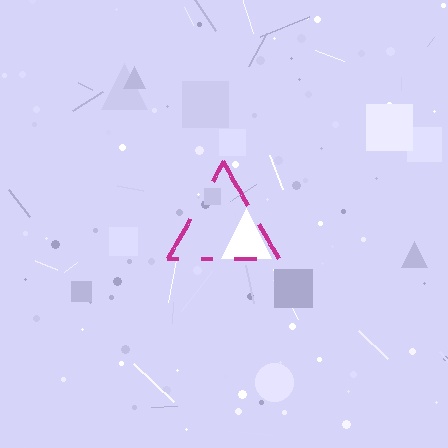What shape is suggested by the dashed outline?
The dashed outline suggests a triangle.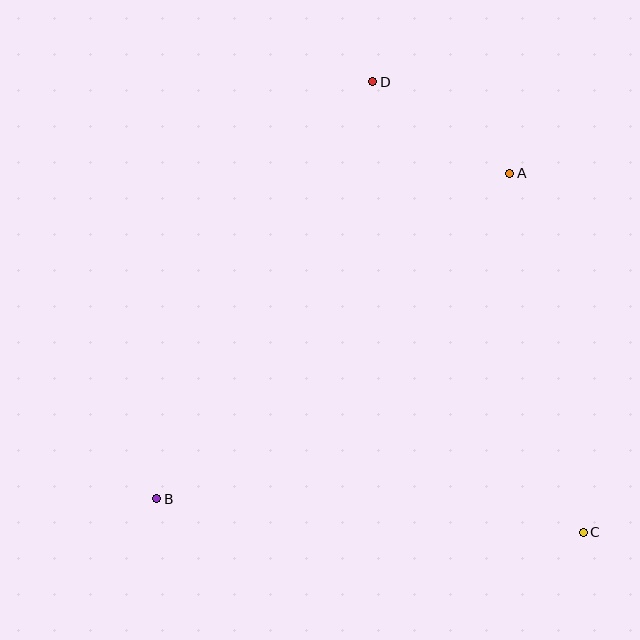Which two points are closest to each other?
Points A and D are closest to each other.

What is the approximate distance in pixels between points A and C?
The distance between A and C is approximately 366 pixels.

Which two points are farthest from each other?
Points C and D are farthest from each other.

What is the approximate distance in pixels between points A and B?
The distance between A and B is approximately 480 pixels.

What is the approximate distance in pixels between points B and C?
The distance between B and C is approximately 428 pixels.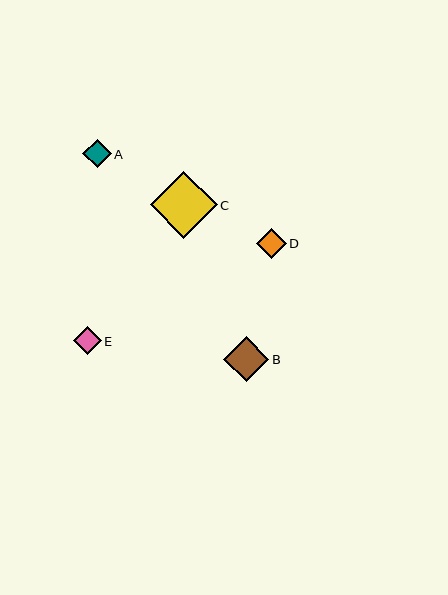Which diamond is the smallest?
Diamond E is the smallest with a size of approximately 28 pixels.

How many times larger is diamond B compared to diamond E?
Diamond B is approximately 1.6 times the size of diamond E.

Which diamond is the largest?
Diamond C is the largest with a size of approximately 66 pixels.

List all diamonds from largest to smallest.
From largest to smallest: C, B, D, A, E.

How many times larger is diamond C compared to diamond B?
Diamond C is approximately 1.5 times the size of diamond B.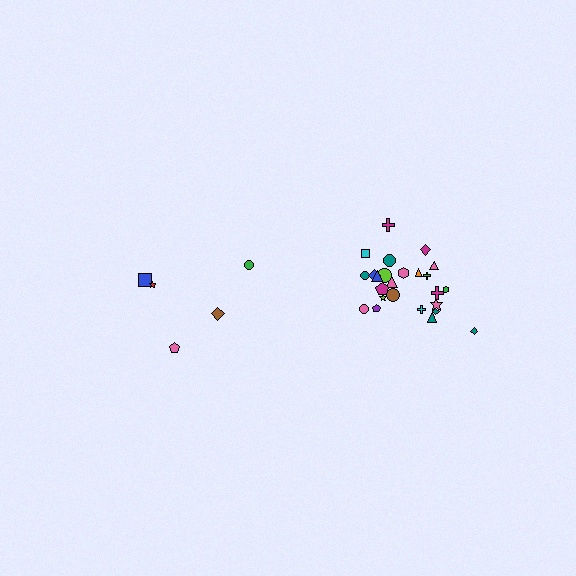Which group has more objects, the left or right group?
The right group.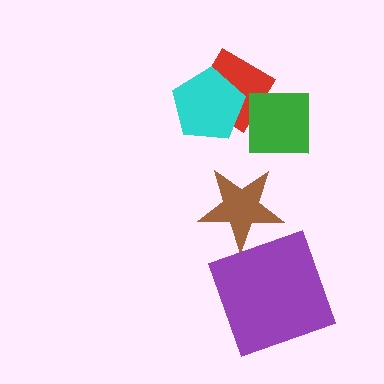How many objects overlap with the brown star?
0 objects overlap with the brown star.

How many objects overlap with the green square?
1 object overlaps with the green square.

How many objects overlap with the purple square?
0 objects overlap with the purple square.